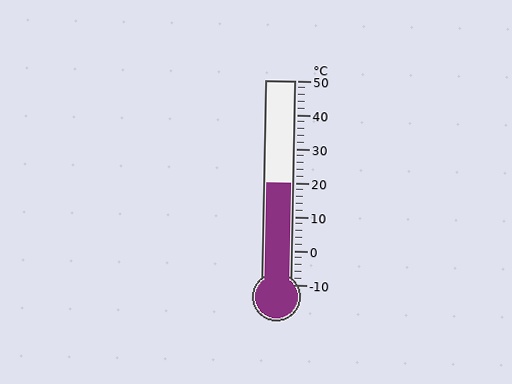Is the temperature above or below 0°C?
The temperature is above 0°C.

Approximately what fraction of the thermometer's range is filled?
The thermometer is filled to approximately 50% of its range.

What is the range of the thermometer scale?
The thermometer scale ranges from -10°C to 50°C.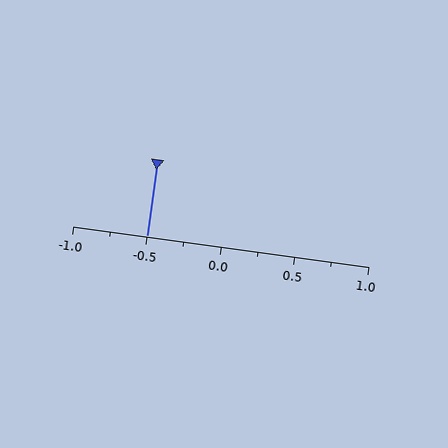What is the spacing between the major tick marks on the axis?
The major ticks are spaced 0.5 apart.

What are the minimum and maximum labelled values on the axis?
The axis runs from -1.0 to 1.0.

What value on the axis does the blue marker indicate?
The marker indicates approximately -0.5.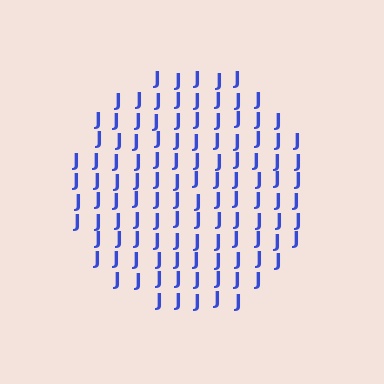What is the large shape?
The large shape is a circle.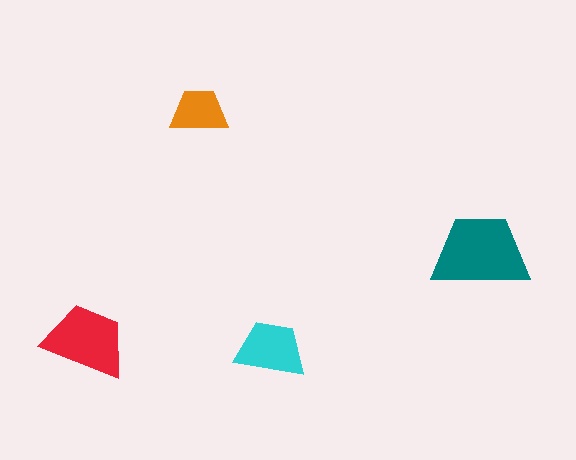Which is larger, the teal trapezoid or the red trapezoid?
The teal one.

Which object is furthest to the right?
The teal trapezoid is rightmost.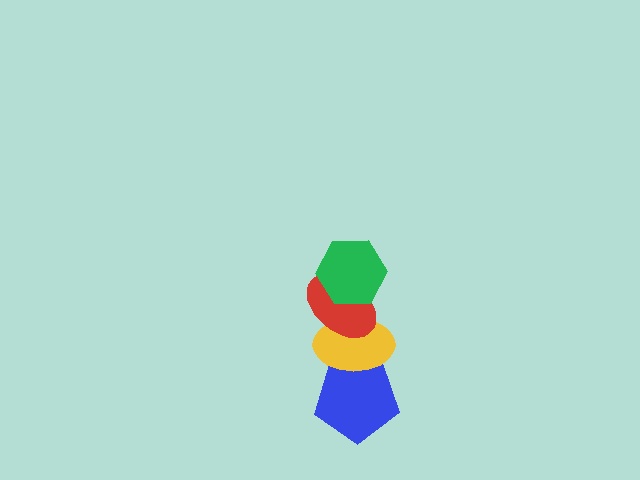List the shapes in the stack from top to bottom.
From top to bottom: the green hexagon, the red ellipse, the yellow ellipse, the blue pentagon.